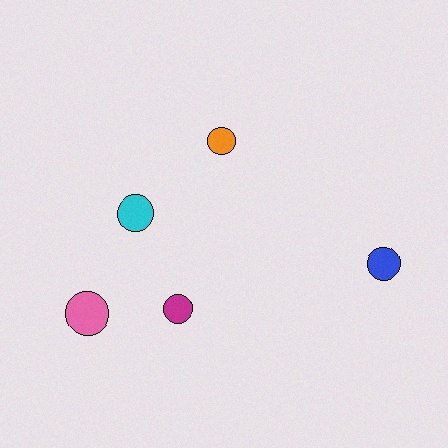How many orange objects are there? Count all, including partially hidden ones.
There is 1 orange object.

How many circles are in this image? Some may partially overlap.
There are 5 circles.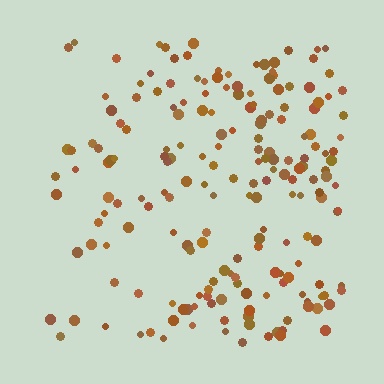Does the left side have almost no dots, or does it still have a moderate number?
Still a moderate number, just noticeably fewer than the right.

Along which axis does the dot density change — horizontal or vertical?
Horizontal.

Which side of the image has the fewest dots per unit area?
The left.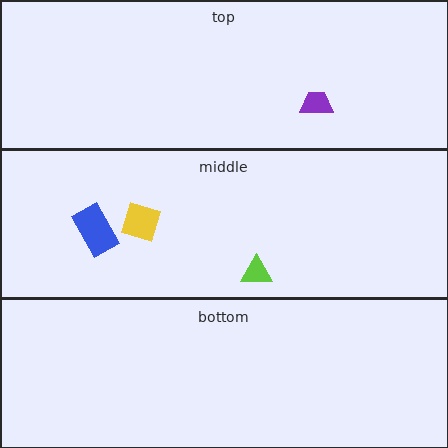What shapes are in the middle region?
The blue rectangle, the yellow square, the lime triangle.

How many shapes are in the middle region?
3.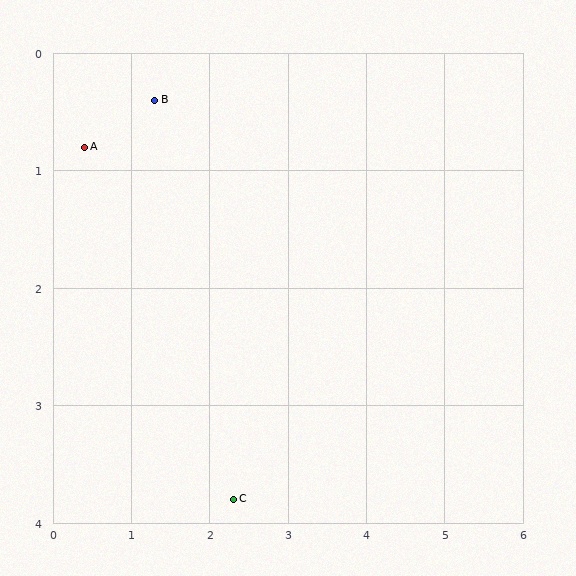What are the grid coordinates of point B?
Point B is at approximately (1.3, 0.4).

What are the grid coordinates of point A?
Point A is at approximately (0.4, 0.8).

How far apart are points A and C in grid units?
Points A and C are about 3.6 grid units apart.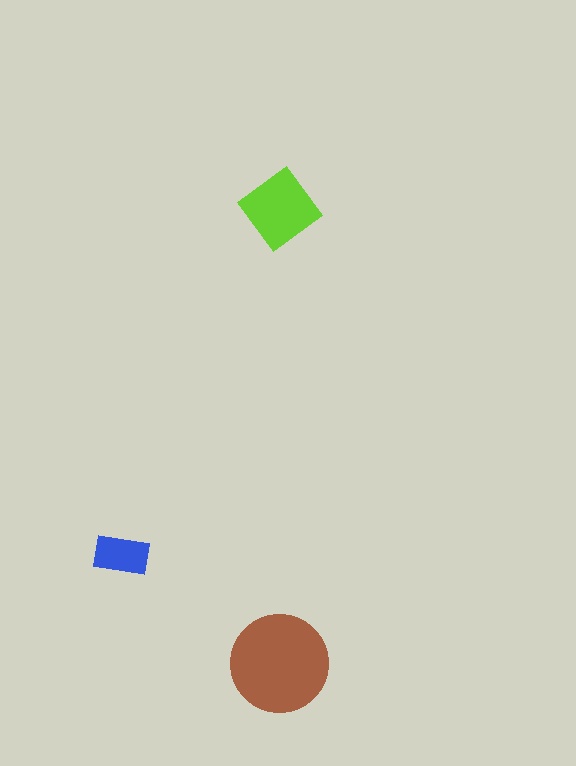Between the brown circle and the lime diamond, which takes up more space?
The brown circle.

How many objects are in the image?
There are 3 objects in the image.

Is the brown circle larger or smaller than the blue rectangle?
Larger.